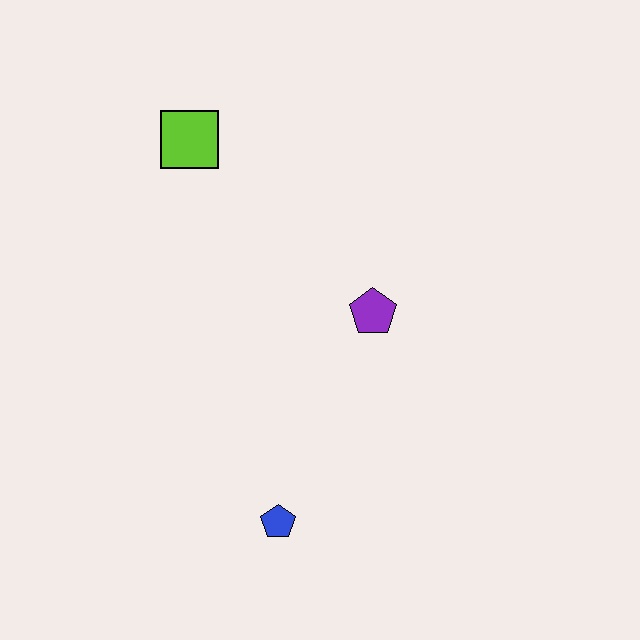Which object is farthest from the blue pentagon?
The lime square is farthest from the blue pentagon.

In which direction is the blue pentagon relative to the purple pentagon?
The blue pentagon is below the purple pentagon.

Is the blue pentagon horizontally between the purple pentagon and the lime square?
Yes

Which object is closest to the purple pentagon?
The blue pentagon is closest to the purple pentagon.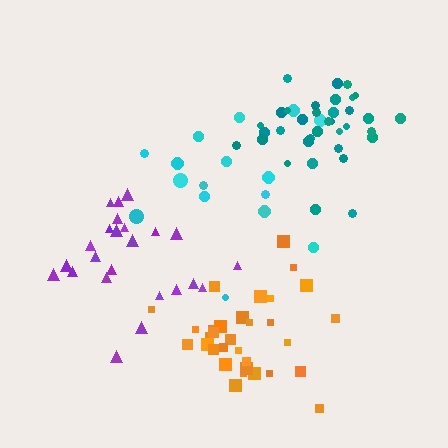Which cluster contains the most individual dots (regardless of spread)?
Teal (35).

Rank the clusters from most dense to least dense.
teal, orange, purple, cyan.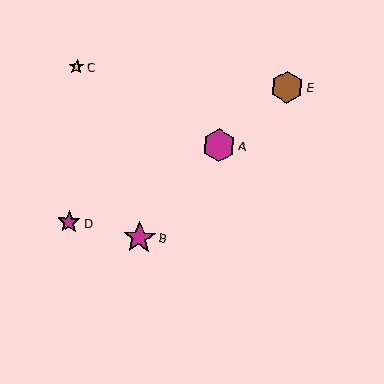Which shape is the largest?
The magenta hexagon (labeled A) is the largest.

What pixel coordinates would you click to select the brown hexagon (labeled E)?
Click at (287, 87) to select the brown hexagon E.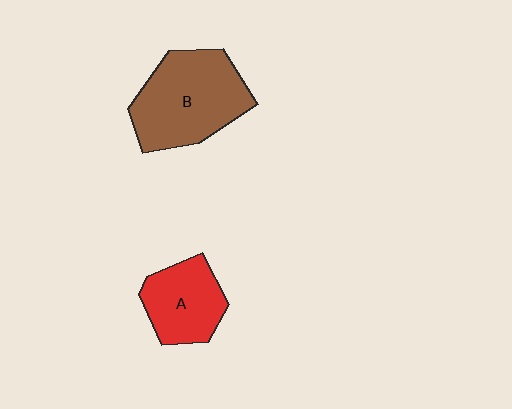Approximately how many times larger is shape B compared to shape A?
Approximately 1.6 times.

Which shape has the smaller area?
Shape A (red).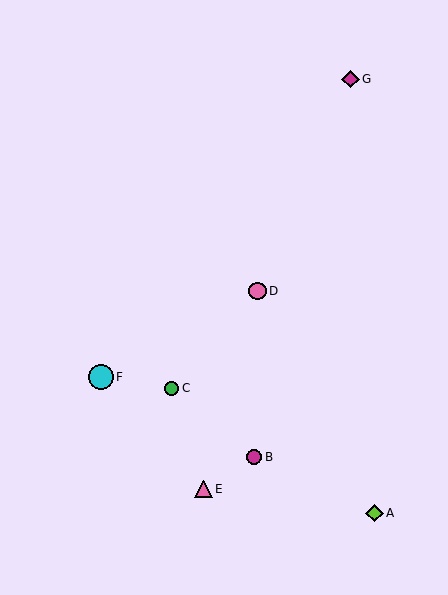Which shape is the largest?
The cyan circle (labeled F) is the largest.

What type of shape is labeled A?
Shape A is a lime diamond.